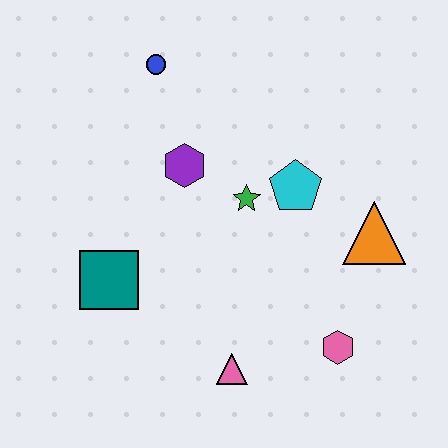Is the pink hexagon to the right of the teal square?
Yes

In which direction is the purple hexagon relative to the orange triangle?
The purple hexagon is to the left of the orange triangle.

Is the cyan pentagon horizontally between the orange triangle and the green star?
Yes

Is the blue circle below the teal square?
No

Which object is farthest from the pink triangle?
The blue circle is farthest from the pink triangle.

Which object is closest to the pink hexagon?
The pink triangle is closest to the pink hexagon.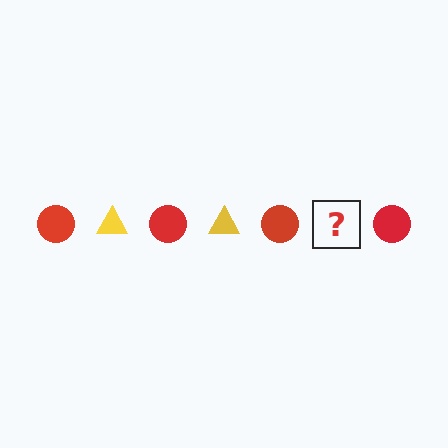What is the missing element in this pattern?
The missing element is a yellow triangle.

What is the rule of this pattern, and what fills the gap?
The rule is that the pattern alternates between red circle and yellow triangle. The gap should be filled with a yellow triangle.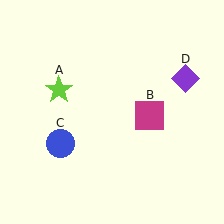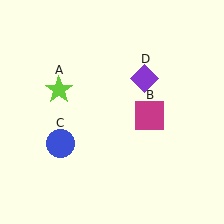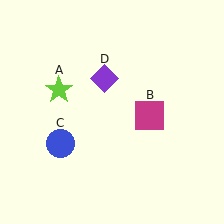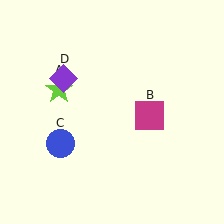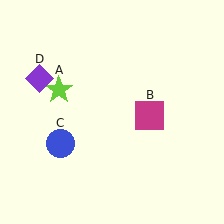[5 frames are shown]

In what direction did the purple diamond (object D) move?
The purple diamond (object D) moved left.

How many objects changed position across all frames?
1 object changed position: purple diamond (object D).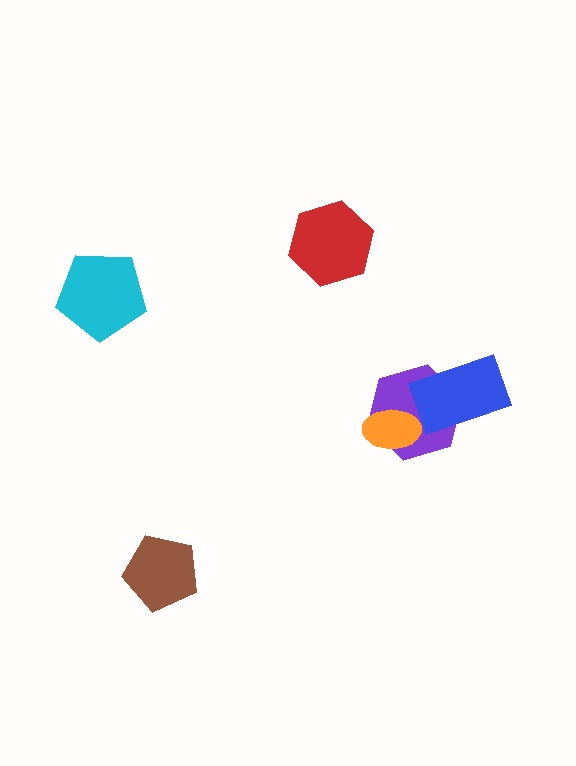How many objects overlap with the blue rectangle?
1 object overlaps with the blue rectangle.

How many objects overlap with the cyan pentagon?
0 objects overlap with the cyan pentagon.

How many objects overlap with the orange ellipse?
1 object overlaps with the orange ellipse.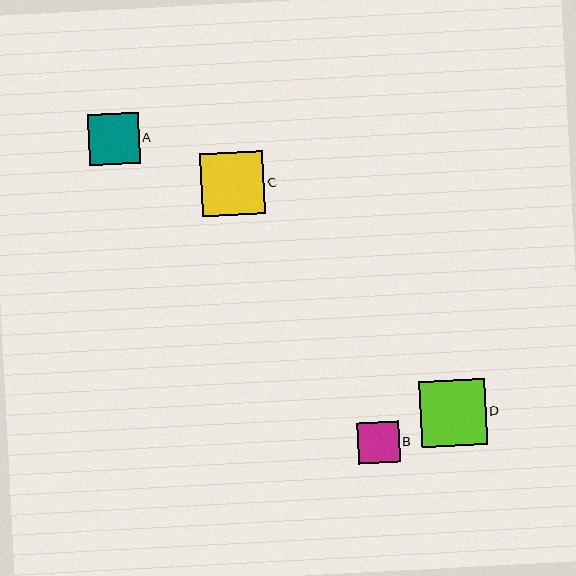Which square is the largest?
Square D is the largest with a size of approximately 66 pixels.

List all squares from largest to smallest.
From largest to smallest: D, C, A, B.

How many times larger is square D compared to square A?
Square D is approximately 1.3 times the size of square A.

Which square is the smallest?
Square B is the smallest with a size of approximately 41 pixels.